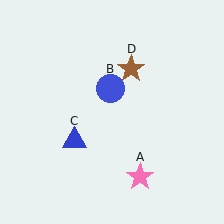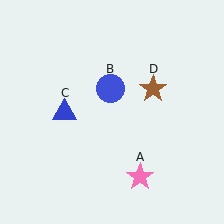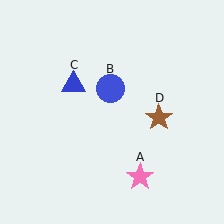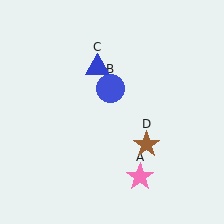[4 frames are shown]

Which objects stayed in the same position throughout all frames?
Pink star (object A) and blue circle (object B) remained stationary.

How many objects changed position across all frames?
2 objects changed position: blue triangle (object C), brown star (object D).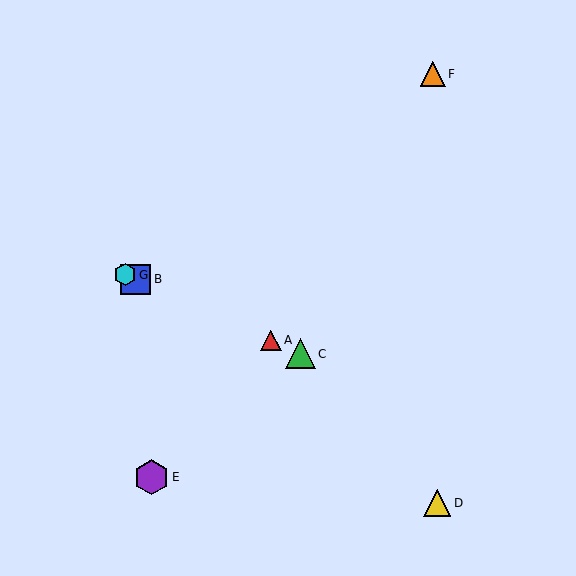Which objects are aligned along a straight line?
Objects A, B, C, G are aligned along a straight line.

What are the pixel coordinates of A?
Object A is at (271, 340).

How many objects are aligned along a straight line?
4 objects (A, B, C, G) are aligned along a straight line.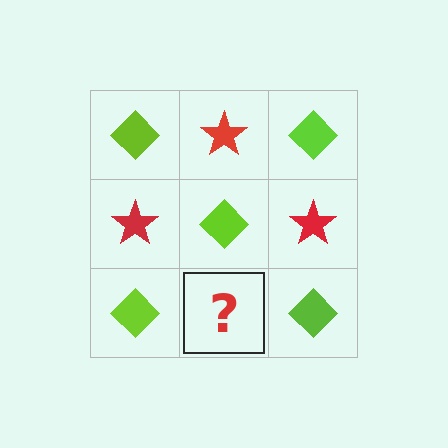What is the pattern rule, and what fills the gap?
The rule is that it alternates lime diamond and red star in a checkerboard pattern. The gap should be filled with a red star.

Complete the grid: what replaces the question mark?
The question mark should be replaced with a red star.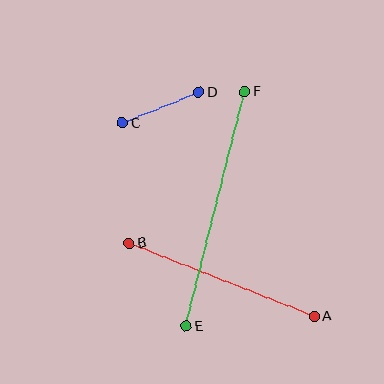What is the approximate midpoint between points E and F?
The midpoint is at approximately (215, 209) pixels.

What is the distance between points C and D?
The distance is approximately 83 pixels.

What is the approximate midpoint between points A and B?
The midpoint is at approximately (222, 280) pixels.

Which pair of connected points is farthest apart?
Points E and F are farthest apart.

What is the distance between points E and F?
The distance is approximately 242 pixels.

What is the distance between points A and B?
The distance is approximately 199 pixels.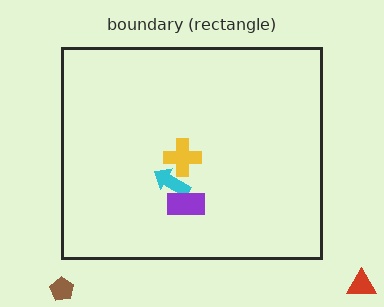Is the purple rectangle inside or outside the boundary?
Inside.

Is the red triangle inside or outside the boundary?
Outside.